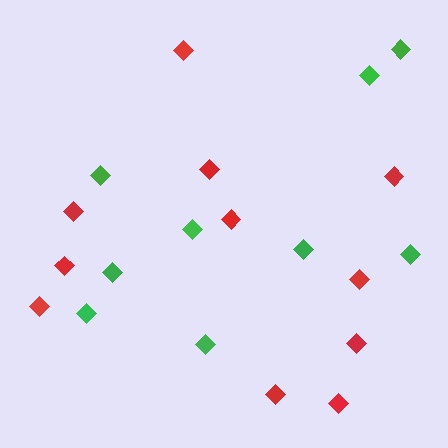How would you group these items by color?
There are 2 groups: one group of red diamonds (11) and one group of green diamonds (9).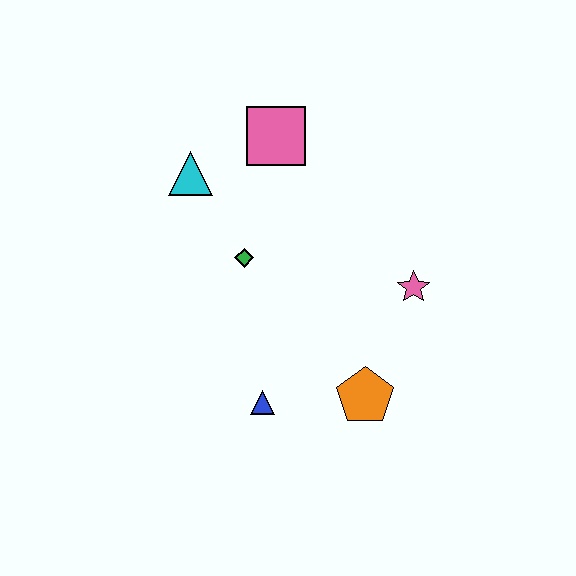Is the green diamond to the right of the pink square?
No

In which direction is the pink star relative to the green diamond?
The pink star is to the right of the green diamond.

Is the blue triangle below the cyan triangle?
Yes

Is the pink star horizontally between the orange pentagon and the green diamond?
No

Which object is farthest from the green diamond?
The orange pentagon is farthest from the green diamond.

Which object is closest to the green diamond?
The cyan triangle is closest to the green diamond.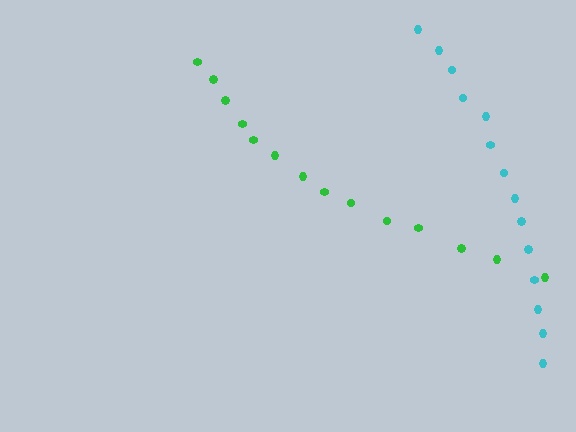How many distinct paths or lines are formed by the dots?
There are 2 distinct paths.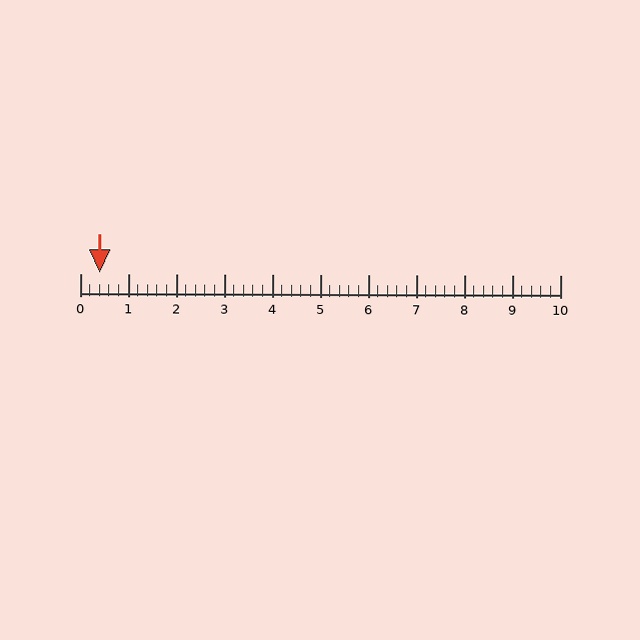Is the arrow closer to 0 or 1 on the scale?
The arrow is closer to 0.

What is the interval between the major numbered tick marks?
The major tick marks are spaced 1 units apart.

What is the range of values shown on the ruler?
The ruler shows values from 0 to 10.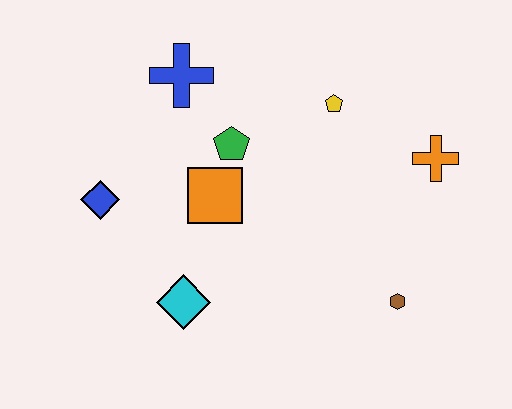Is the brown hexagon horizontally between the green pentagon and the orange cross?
Yes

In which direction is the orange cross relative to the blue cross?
The orange cross is to the right of the blue cross.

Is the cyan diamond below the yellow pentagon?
Yes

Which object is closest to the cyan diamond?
The orange square is closest to the cyan diamond.